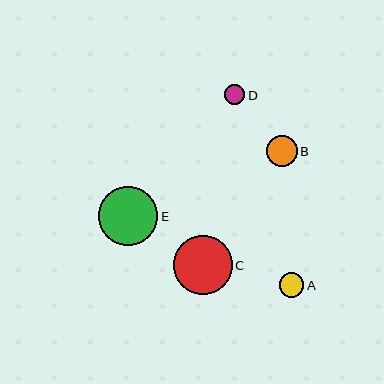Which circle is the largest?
Circle E is the largest with a size of approximately 59 pixels.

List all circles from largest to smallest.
From largest to smallest: E, C, B, A, D.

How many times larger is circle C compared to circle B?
Circle C is approximately 1.9 times the size of circle B.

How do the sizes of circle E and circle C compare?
Circle E and circle C are approximately the same size.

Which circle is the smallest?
Circle D is the smallest with a size of approximately 20 pixels.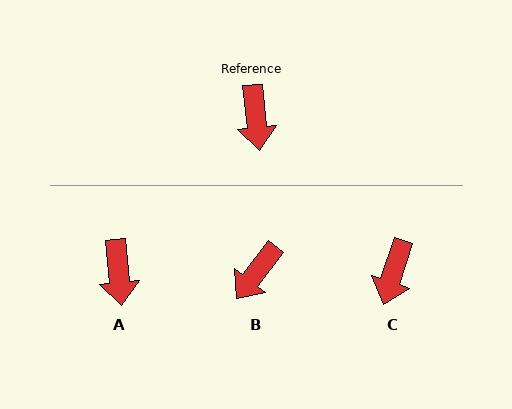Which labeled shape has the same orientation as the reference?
A.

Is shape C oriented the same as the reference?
No, it is off by about 24 degrees.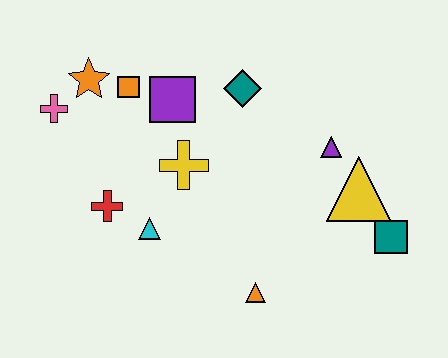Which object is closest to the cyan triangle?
The red cross is closest to the cyan triangle.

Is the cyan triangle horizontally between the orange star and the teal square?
Yes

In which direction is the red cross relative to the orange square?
The red cross is below the orange square.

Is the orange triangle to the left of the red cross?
No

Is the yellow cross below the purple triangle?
Yes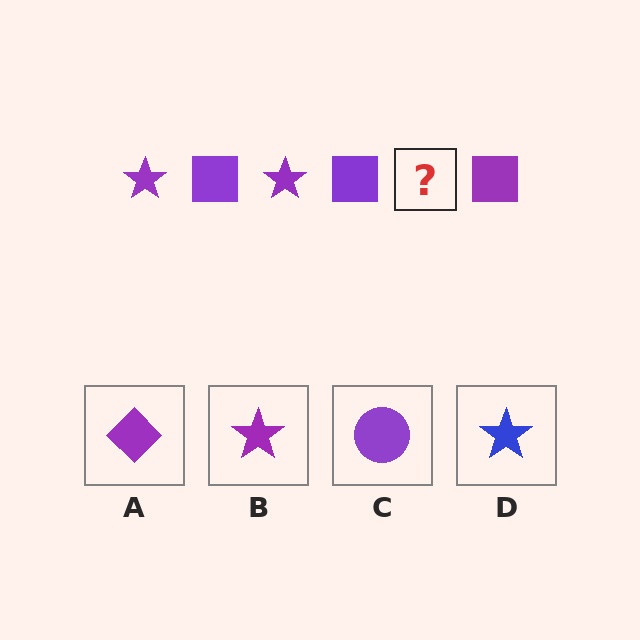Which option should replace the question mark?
Option B.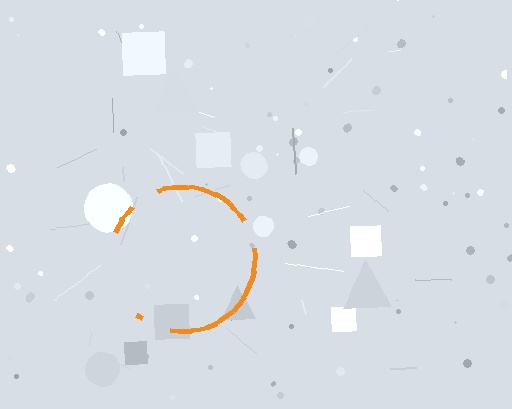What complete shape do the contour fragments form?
The contour fragments form a circle.